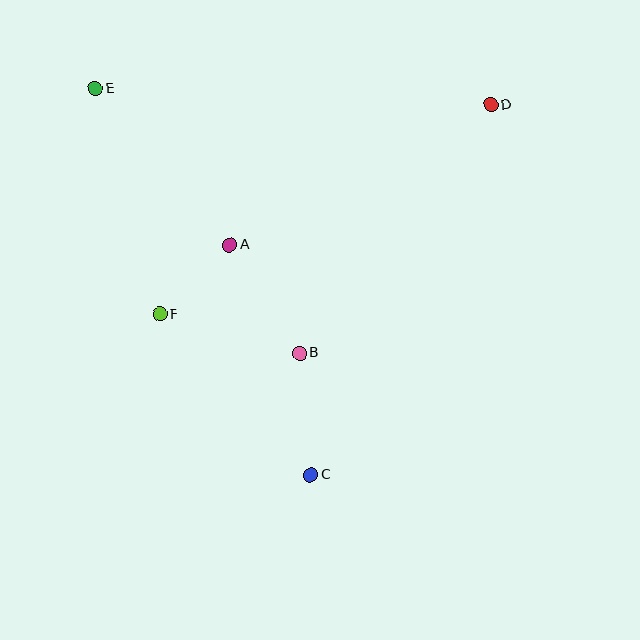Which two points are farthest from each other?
Points C and E are farthest from each other.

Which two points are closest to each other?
Points A and F are closest to each other.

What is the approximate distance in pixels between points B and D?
The distance between B and D is approximately 313 pixels.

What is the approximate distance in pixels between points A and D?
The distance between A and D is approximately 296 pixels.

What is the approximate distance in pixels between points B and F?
The distance between B and F is approximately 145 pixels.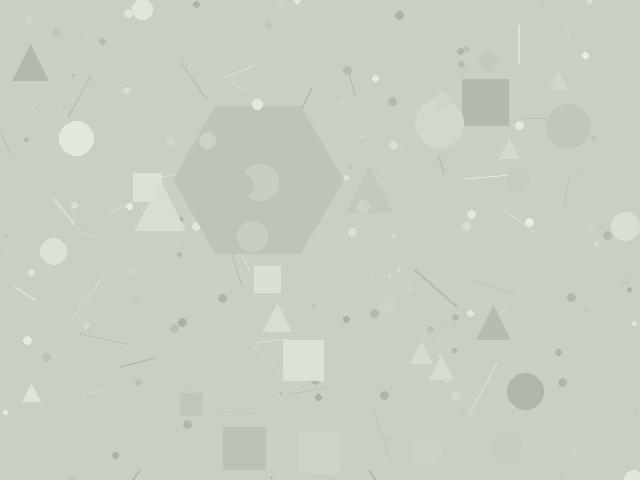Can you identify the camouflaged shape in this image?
The camouflaged shape is a hexagon.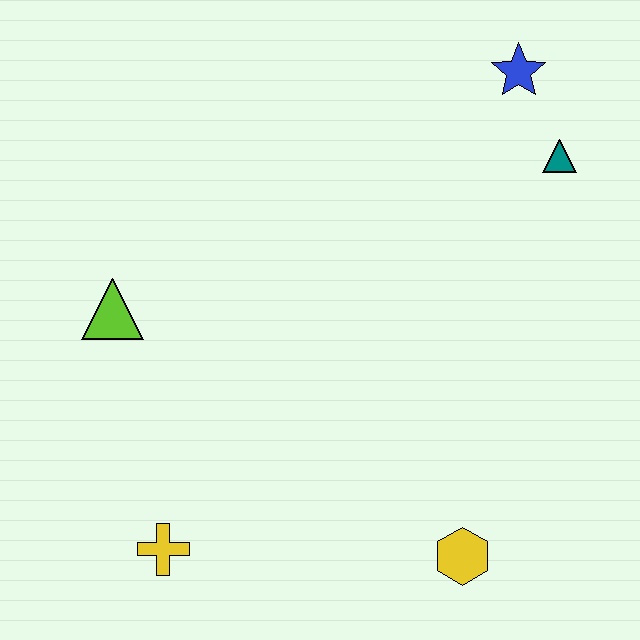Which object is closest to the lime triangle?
The yellow cross is closest to the lime triangle.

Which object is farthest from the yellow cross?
The blue star is farthest from the yellow cross.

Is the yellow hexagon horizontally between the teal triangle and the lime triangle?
Yes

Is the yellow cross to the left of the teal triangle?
Yes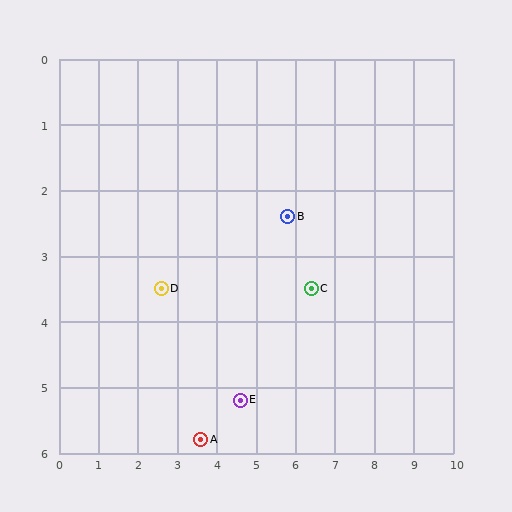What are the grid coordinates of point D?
Point D is at approximately (2.6, 3.5).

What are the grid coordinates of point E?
Point E is at approximately (4.6, 5.2).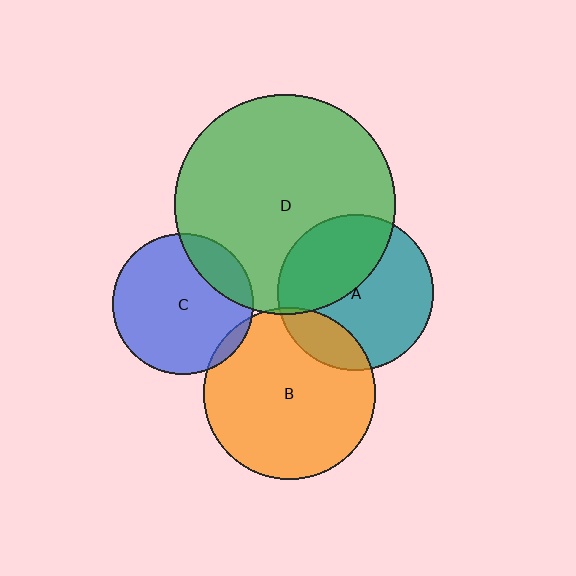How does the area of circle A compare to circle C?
Approximately 1.2 times.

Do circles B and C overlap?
Yes.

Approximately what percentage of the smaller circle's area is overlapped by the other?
Approximately 5%.